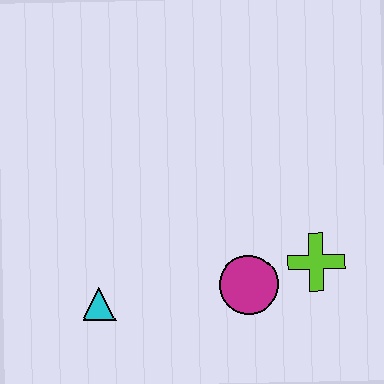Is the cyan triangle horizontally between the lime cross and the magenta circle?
No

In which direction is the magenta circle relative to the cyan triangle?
The magenta circle is to the right of the cyan triangle.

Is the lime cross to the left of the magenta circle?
No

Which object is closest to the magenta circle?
The lime cross is closest to the magenta circle.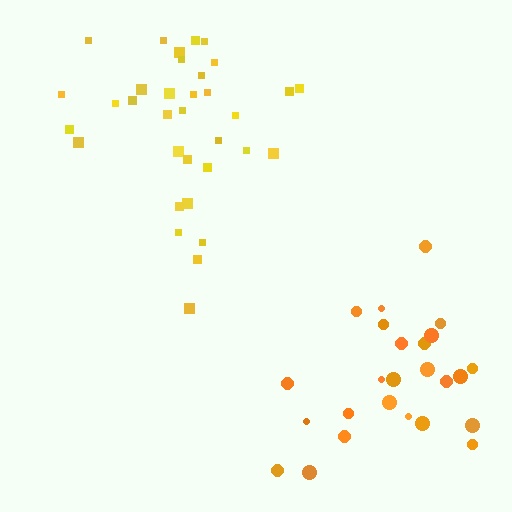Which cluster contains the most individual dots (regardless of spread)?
Yellow (35).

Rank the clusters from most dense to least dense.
yellow, orange.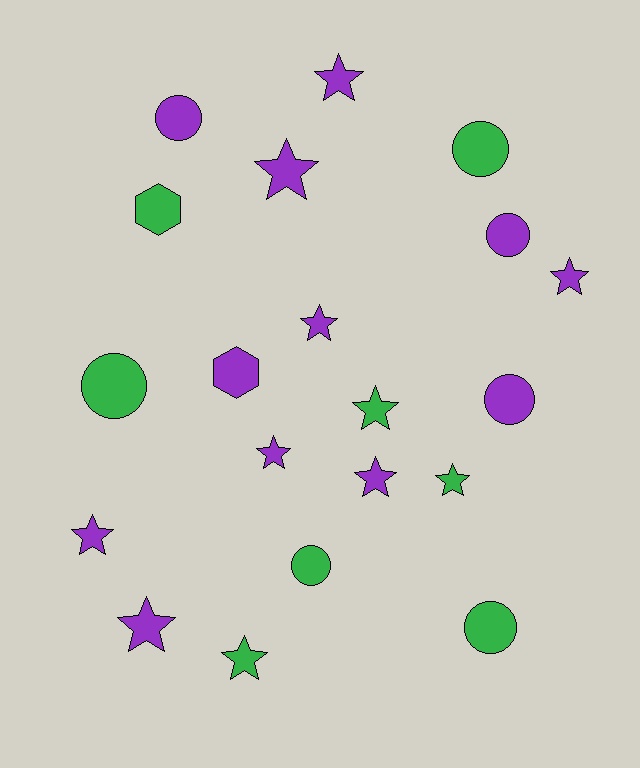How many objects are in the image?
There are 20 objects.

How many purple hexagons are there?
There is 1 purple hexagon.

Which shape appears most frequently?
Star, with 11 objects.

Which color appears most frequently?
Purple, with 12 objects.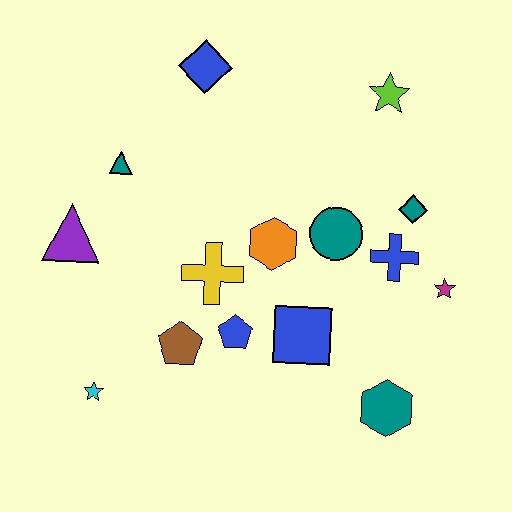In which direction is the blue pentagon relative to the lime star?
The blue pentagon is below the lime star.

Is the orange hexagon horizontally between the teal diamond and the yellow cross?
Yes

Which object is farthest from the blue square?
The blue diamond is farthest from the blue square.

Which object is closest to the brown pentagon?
The blue pentagon is closest to the brown pentagon.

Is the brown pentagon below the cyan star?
No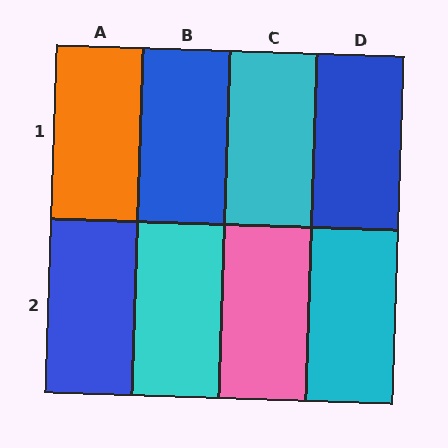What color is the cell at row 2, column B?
Cyan.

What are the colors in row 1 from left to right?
Orange, blue, cyan, blue.